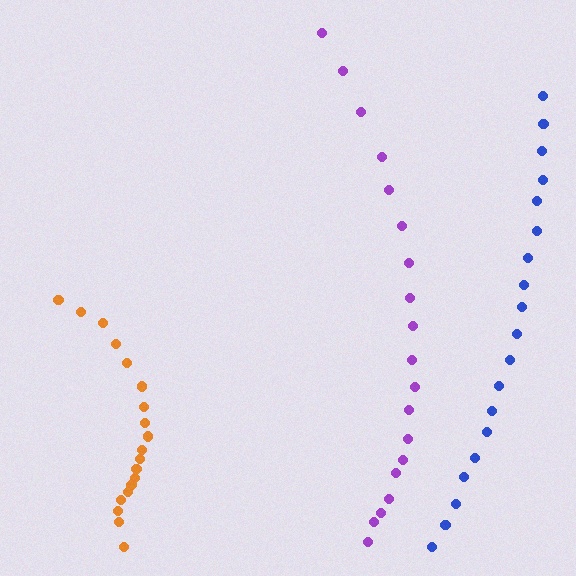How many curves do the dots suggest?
There are 3 distinct paths.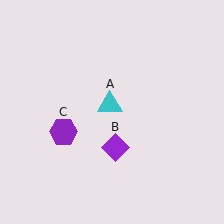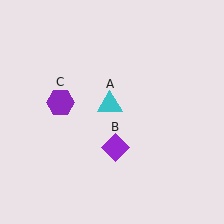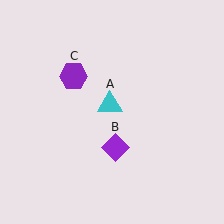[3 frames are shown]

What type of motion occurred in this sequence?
The purple hexagon (object C) rotated clockwise around the center of the scene.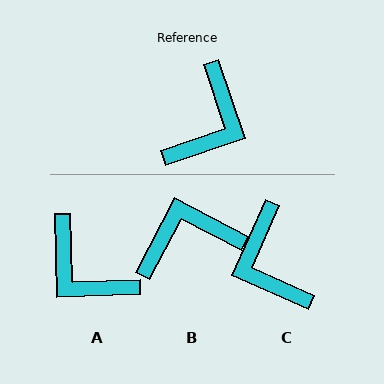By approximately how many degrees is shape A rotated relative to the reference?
Approximately 107 degrees clockwise.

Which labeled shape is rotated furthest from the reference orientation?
B, about 134 degrees away.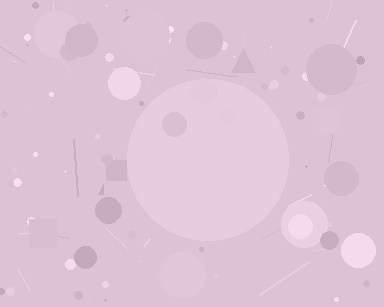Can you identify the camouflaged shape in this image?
The camouflaged shape is a circle.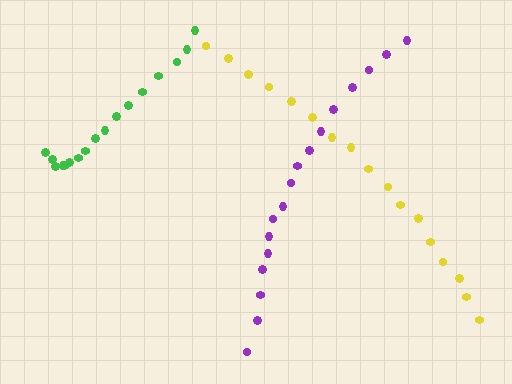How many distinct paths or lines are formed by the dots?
There are 3 distinct paths.